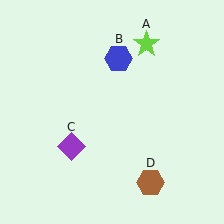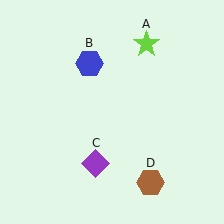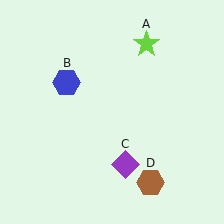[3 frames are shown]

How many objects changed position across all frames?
2 objects changed position: blue hexagon (object B), purple diamond (object C).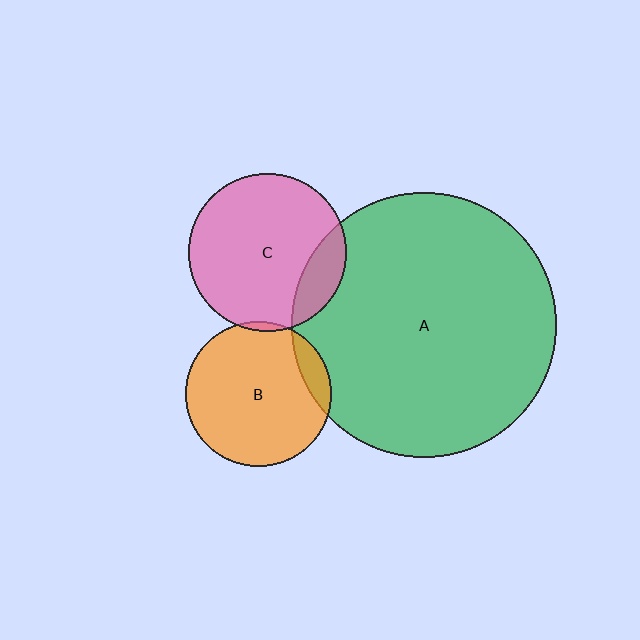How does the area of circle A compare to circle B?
Approximately 3.3 times.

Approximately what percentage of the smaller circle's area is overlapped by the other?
Approximately 5%.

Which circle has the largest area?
Circle A (green).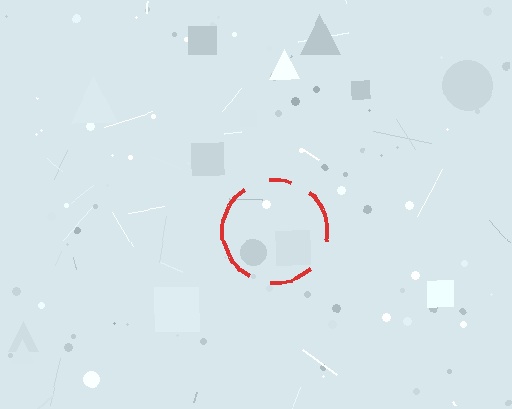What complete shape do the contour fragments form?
The contour fragments form a circle.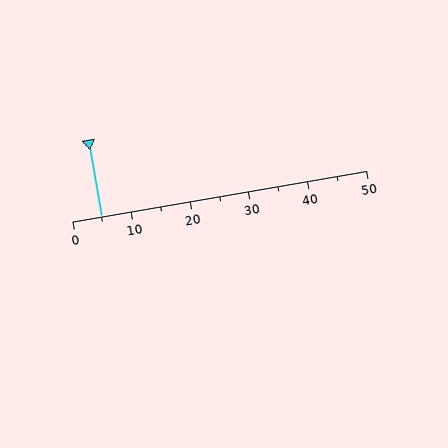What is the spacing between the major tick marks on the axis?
The major ticks are spaced 10 apart.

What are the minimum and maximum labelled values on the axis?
The axis runs from 0 to 50.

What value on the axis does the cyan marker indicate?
The marker indicates approximately 5.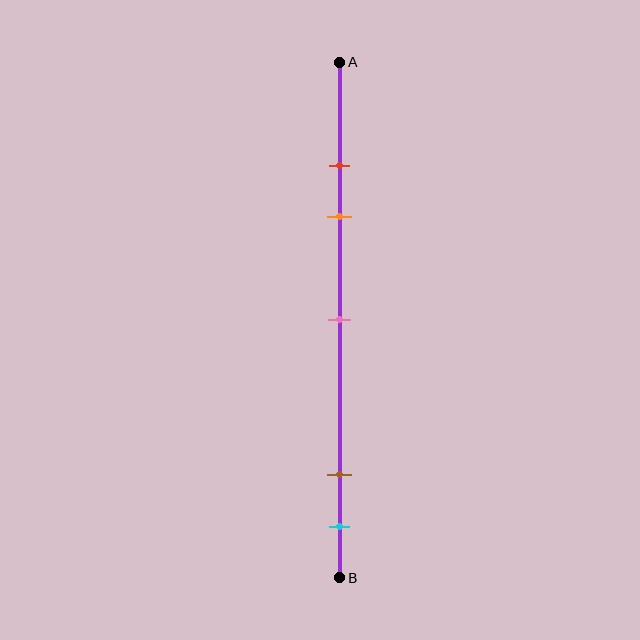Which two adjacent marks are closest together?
The red and orange marks are the closest adjacent pair.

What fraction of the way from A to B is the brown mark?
The brown mark is approximately 80% (0.8) of the way from A to B.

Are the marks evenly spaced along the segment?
No, the marks are not evenly spaced.